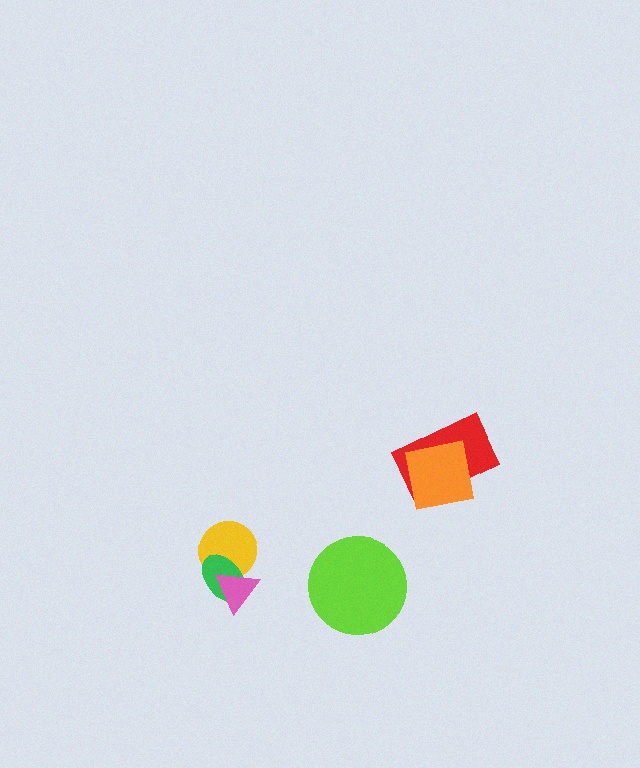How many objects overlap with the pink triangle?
2 objects overlap with the pink triangle.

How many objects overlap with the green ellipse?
2 objects overlap with the green ellipse.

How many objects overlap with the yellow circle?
2 objects overlap with the yellow circle.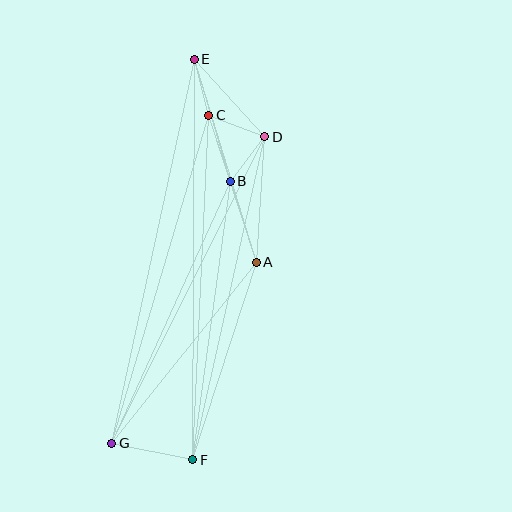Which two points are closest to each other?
Points B and D are closest to each other.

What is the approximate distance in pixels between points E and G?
The distance between E and G is approximately 393 pixels.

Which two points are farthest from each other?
Points E and F are farthest from each other.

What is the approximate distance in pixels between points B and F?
The distance between B and F is approximately 281 pixels.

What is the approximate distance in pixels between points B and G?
The distance between B and G is approximately 287 pixels.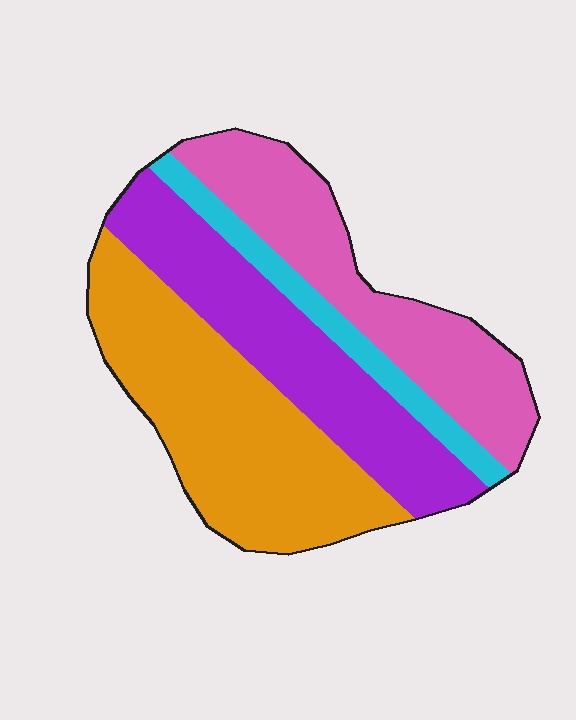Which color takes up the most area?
Orange, at roughly 35%.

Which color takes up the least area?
Cyan, at roughly 10%.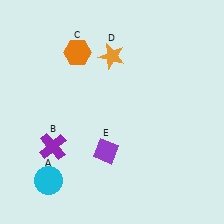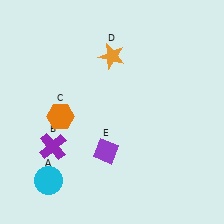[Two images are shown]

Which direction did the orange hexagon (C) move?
The orange hexagon (C) moved down.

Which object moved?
The orange hexagon (C) moved down.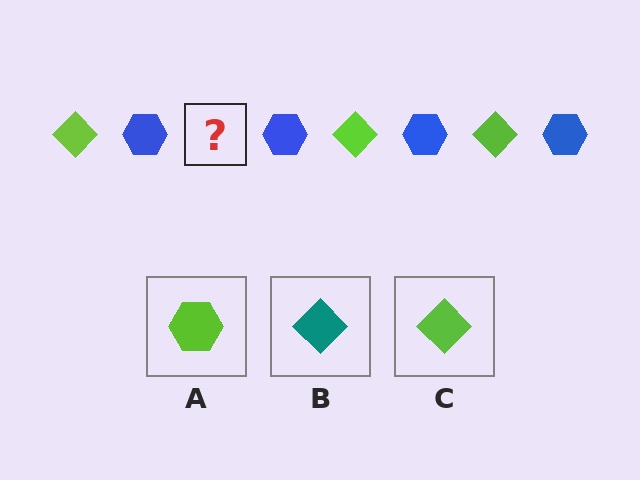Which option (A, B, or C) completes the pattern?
C.